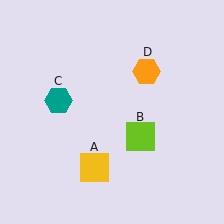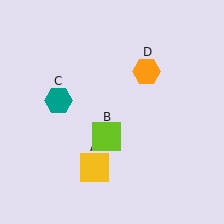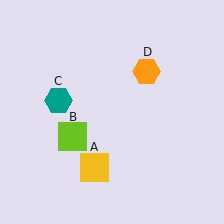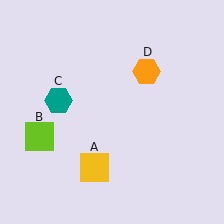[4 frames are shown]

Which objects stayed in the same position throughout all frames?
Yellow square (object A) and teal hexagon (object C) and orange hexagon (object D) remained stationary.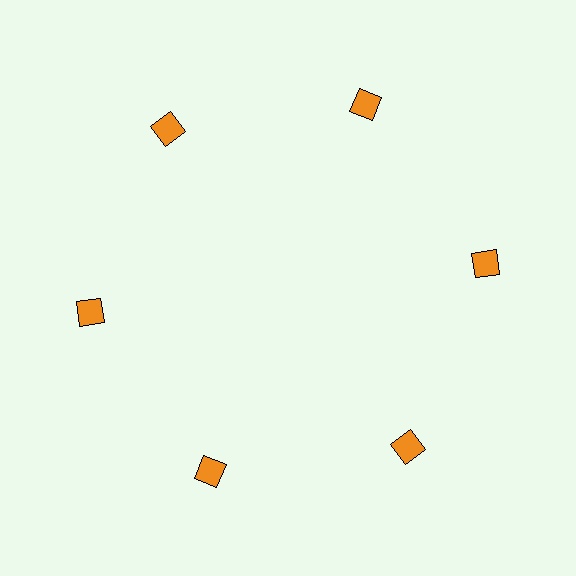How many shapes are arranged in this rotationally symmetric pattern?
There are 6 shapes, arranged in 6 groups of 1.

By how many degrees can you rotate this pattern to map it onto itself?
The pattern maps onto itself every 60 degrees of rotation.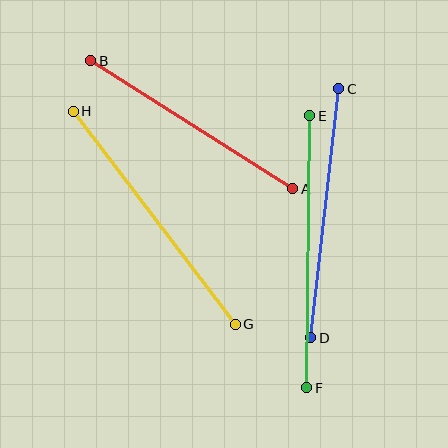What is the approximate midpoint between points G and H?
The midpoint is at approximately (154, 218) pixels.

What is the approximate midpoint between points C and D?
The midpoint is at approximately (325, 213) pixels.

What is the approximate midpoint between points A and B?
The midpoint is at approximately (192, 125) pixels.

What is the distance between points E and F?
The distance is approximately 272 pixels.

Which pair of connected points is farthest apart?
Points E and F are farthest apart.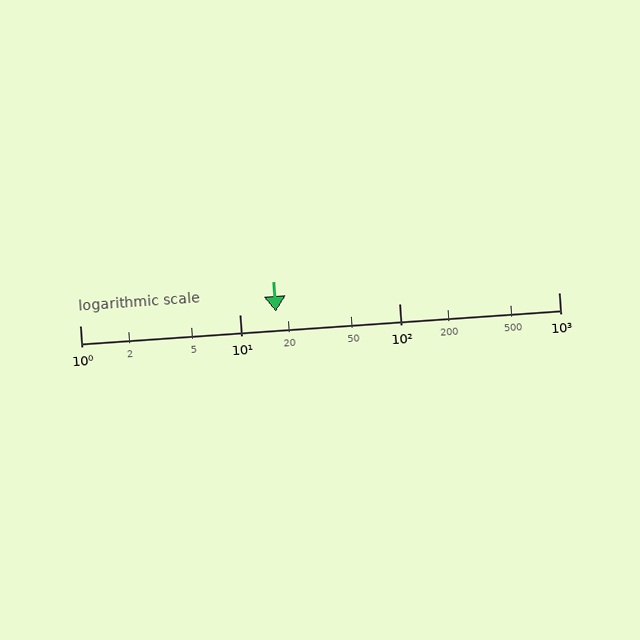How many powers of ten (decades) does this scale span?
The scale spans 3 decades, from 1 to 1000.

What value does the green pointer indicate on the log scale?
The pointer indicates approximately 17.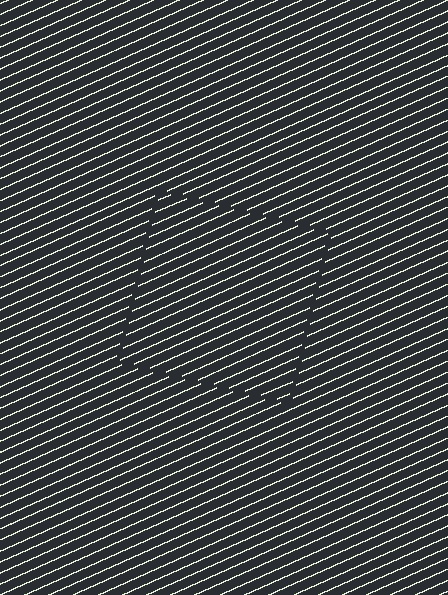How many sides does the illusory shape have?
4 sides — the line-ends trace a square.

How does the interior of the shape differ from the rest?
The interior of the shape contains the same grating, shifted by half a period — the contour is defined by the phase discontinuity where line-ends from the inner and outer gratings abut.